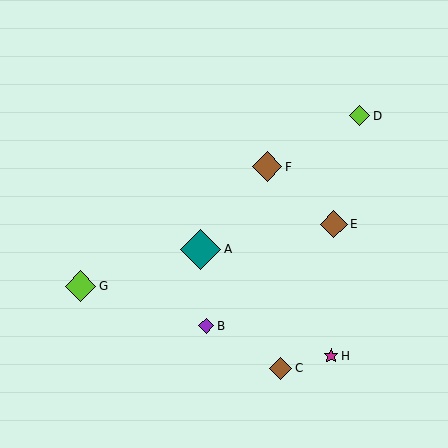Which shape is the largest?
The teal diamond (labeled A) is the largest.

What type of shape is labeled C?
Shape C is a brown diamond.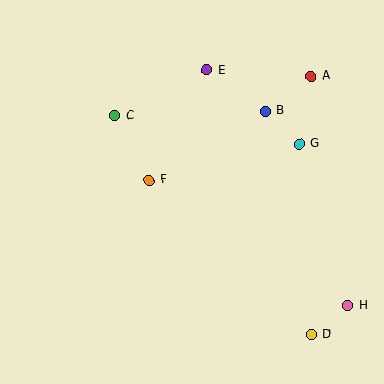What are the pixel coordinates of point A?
Point A is at (311, 76).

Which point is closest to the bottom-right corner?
Point H is closest to the bottom-right corner.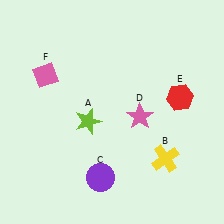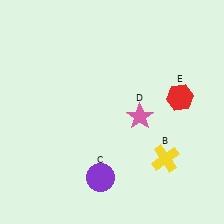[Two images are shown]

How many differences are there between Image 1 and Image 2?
There are 2 differences between the two images.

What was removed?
The pink diamond (F), the lime star (A) were removed in Image 2.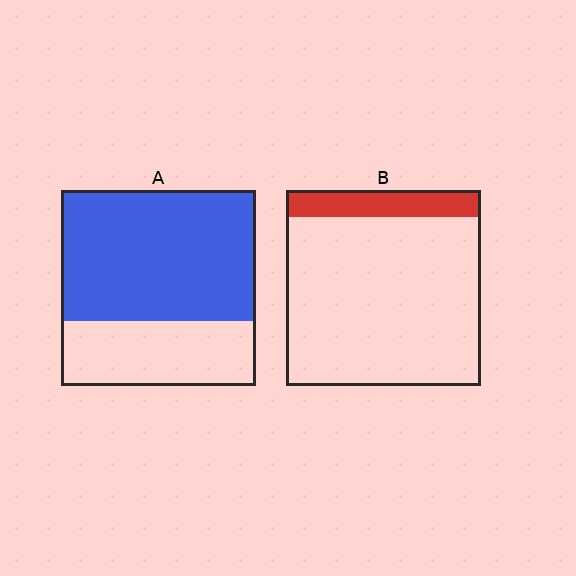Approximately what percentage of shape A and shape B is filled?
A is approximately 65% and B is approximately 15%.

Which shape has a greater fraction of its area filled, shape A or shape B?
Shape A.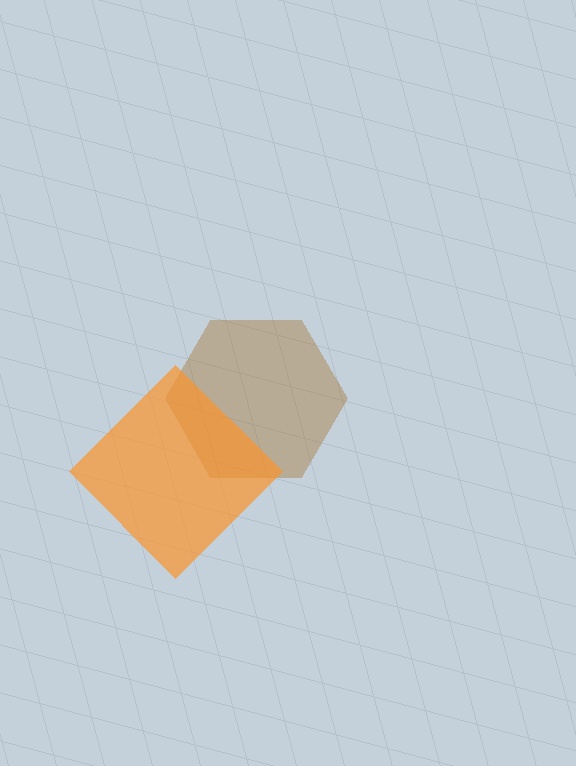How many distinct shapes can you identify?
There are 2 distinct shapes: a brown hexagon, an orange diamond.